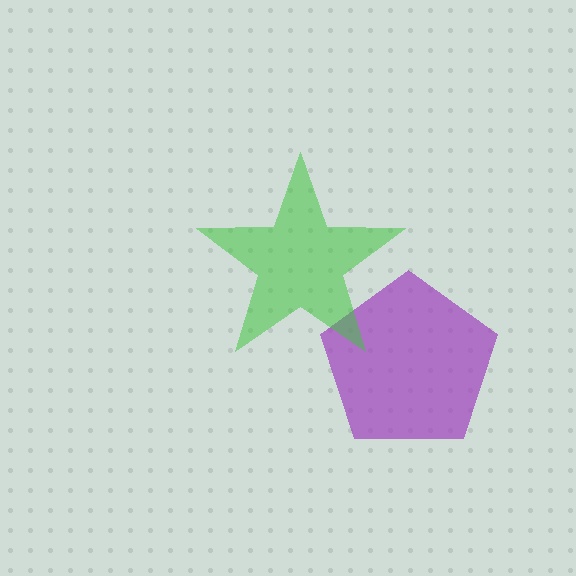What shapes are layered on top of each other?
The layered shapes are: a purple pentagon, a green star.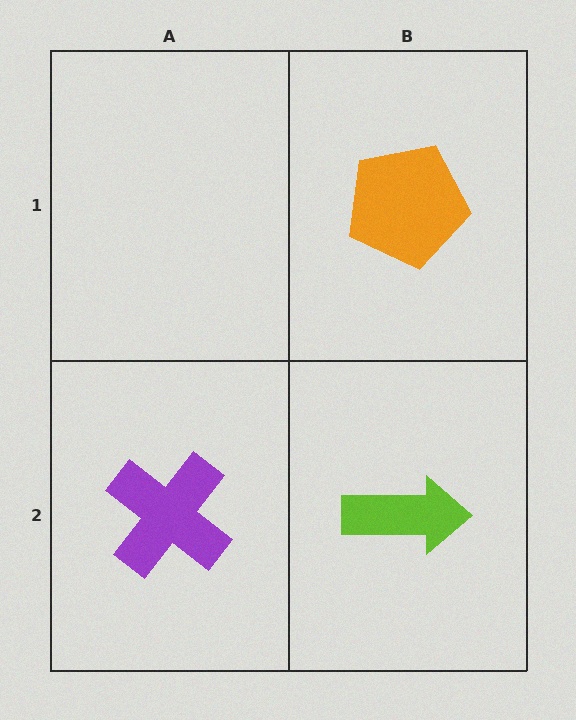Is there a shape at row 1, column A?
No, that cell is empty.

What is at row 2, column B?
A lime arrow.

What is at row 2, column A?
A purple cross.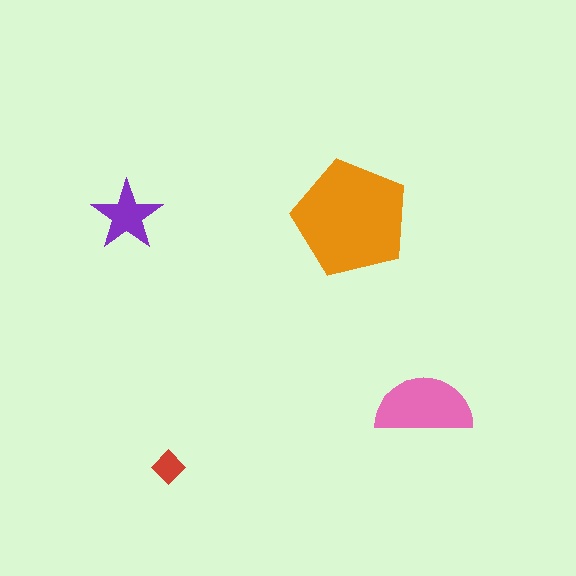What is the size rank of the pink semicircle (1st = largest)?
2nd.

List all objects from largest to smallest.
The orange pentagon, the pink semicircle, the purple star, the red diamond.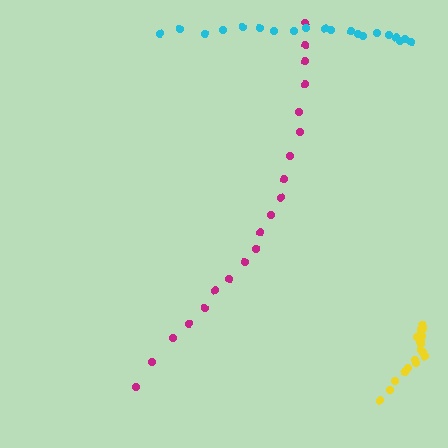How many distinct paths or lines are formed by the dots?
There are 3 distinct paths.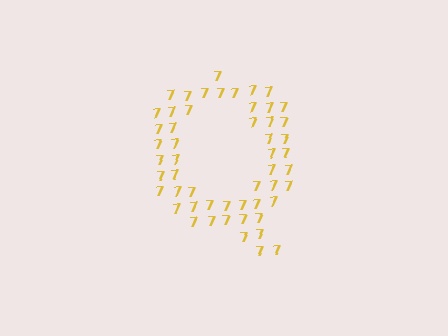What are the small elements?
The small elements are digit 7's.